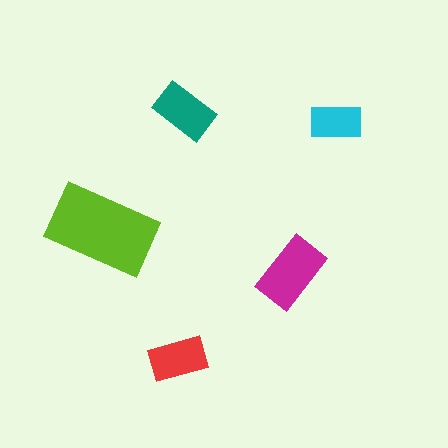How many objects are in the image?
There are 5 objects in the image.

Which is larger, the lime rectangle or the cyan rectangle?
The lime one.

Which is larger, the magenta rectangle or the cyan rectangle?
The magenta one.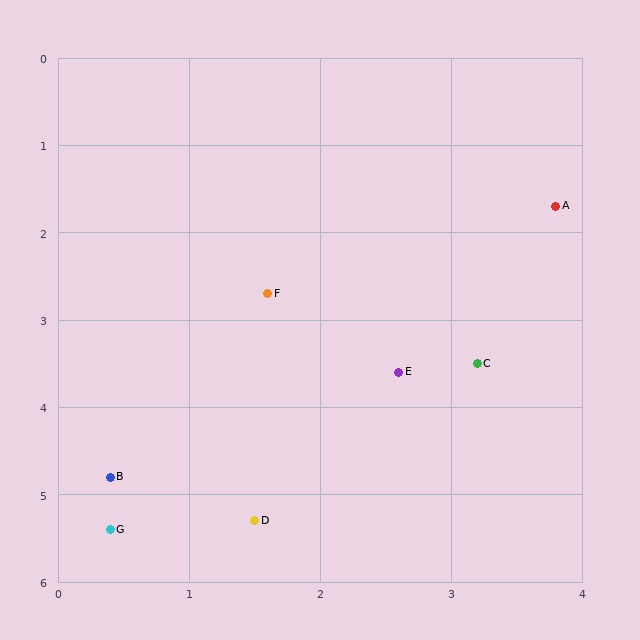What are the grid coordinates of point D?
Point D is at approximately (1.5, 5.3).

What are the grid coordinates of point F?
Point F is at approximately (1.6, 2.7).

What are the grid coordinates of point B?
Point B is at approximately (0.4, 4.8).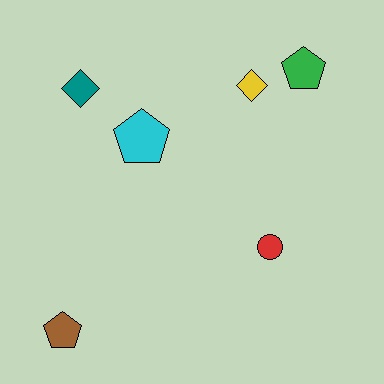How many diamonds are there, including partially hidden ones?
There are 2 diamonds.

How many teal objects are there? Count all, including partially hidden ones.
There is 1 teal object.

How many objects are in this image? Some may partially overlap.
There are 6 objects.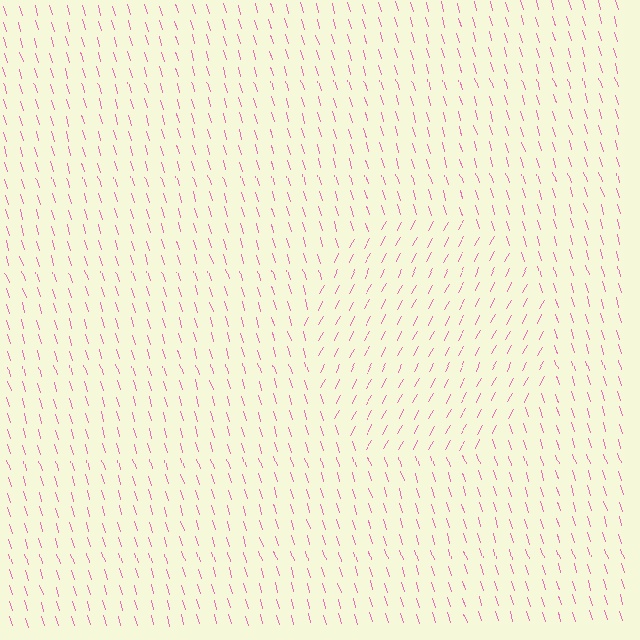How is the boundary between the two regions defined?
The boundary is defined purely by a change in line orientation (approximately 45 degrees difference). All lines are the same color and thickness.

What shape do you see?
I see a circle.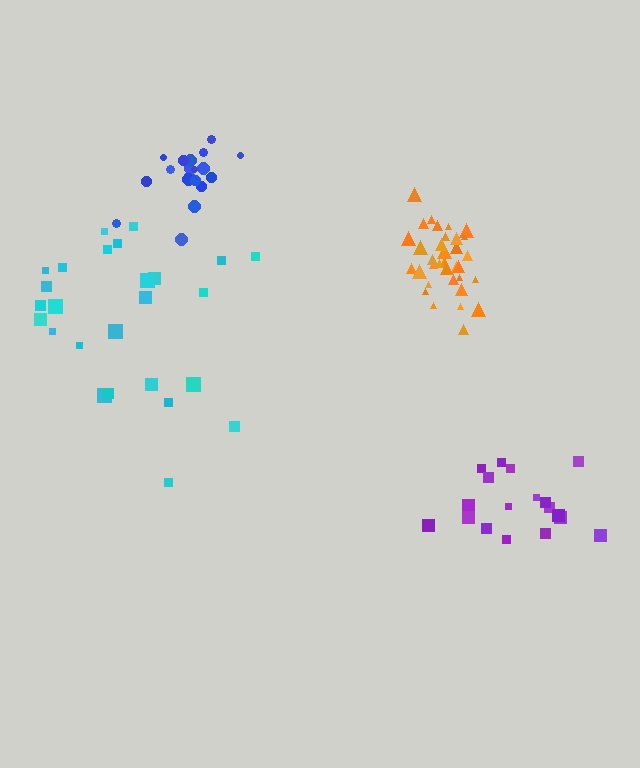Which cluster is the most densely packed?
Orange.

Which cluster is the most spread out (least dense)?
Cyan.